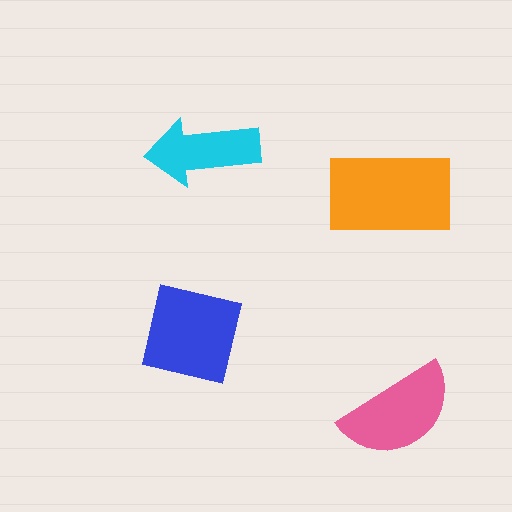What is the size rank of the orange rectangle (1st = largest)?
1st.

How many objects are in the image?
There are 4 objects in the image.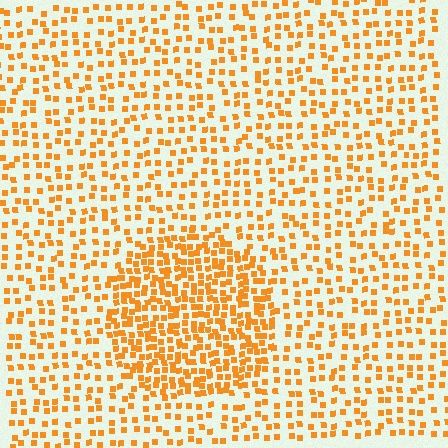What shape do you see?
I see a circle.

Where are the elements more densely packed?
The elements are more densely packed inside the circle boundary.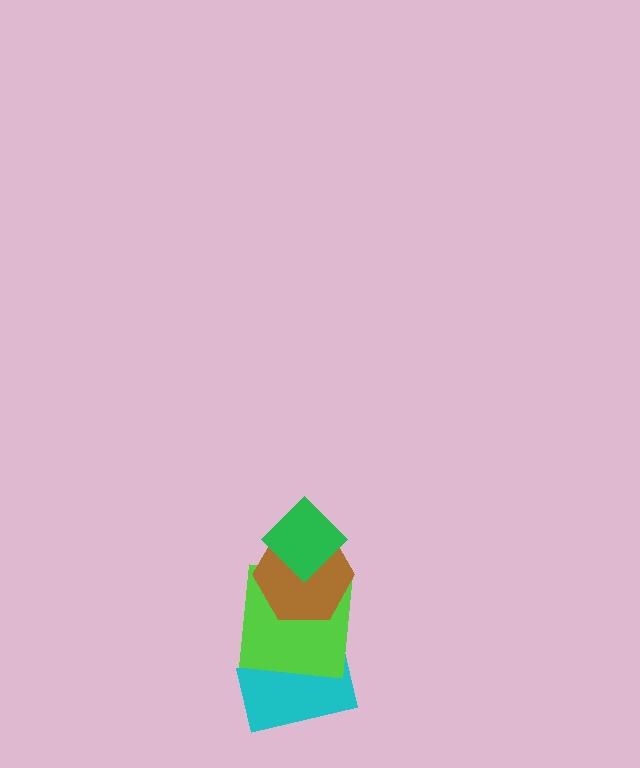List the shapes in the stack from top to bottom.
From top to bottom: the green diamond, the brown hexagon, the lime square, the cyan rectangle.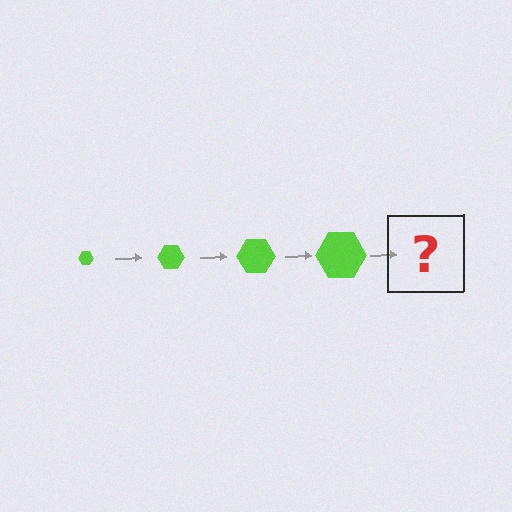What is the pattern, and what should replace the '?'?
The pattern is that the hexagon gets progressively larger each step. The '?' should be a lime hexagon, larger than the previous one.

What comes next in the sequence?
The next element should be a lime hexagon, larger than the previous one.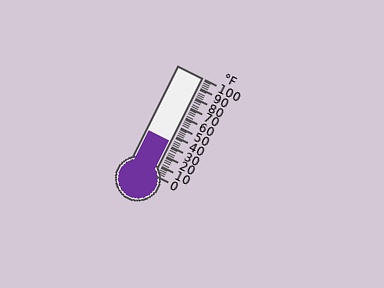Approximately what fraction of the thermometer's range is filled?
The thermometer is filled to approximately 35% of its range.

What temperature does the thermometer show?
The thermometer shows approximately 34°F.